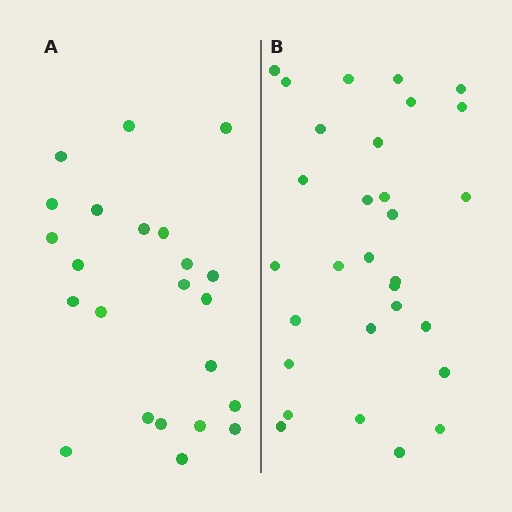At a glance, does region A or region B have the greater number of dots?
Region B (the right region) has more dots.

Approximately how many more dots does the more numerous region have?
Region B has roughly 8 or so more dots than region A.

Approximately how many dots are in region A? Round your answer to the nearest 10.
About 20 dots. (The exact count is 23, which rounds to 20.)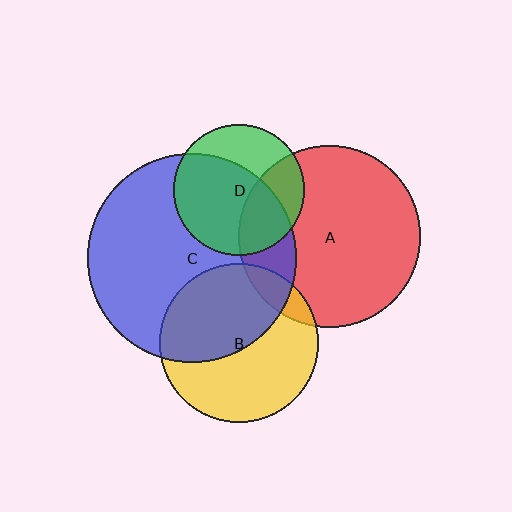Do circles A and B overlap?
Yes.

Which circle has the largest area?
Circle C (blue).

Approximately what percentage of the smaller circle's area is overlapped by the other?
Approximately 10%.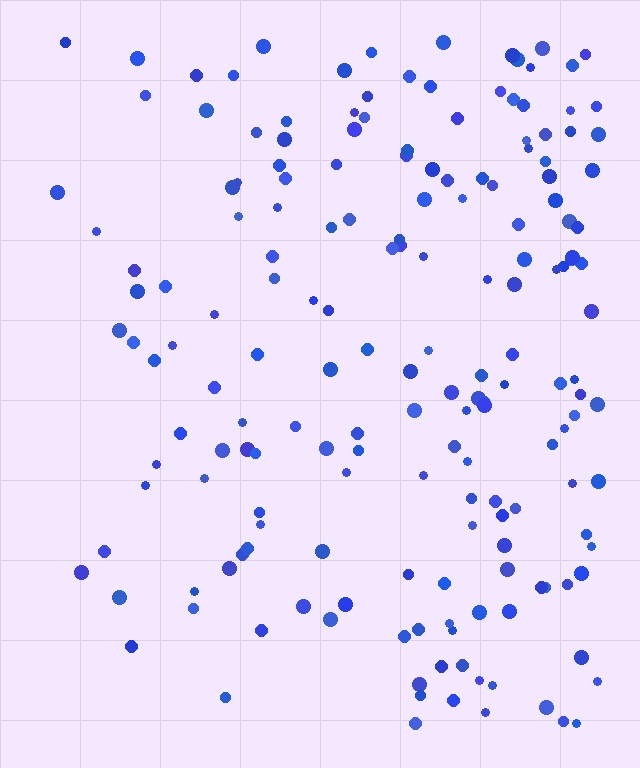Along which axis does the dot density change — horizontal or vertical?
Horizontal.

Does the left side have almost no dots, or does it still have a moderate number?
Still a moderate number, just noticeably fewer than the right.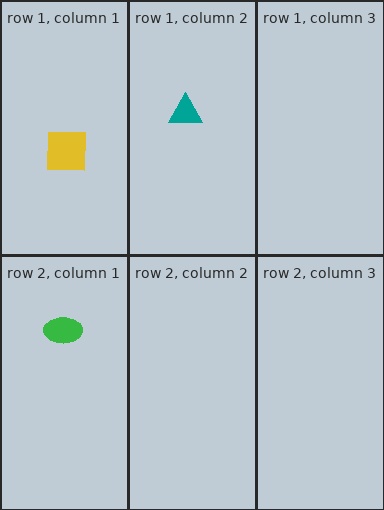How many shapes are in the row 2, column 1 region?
1.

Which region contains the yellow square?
The row 1, column 1 region.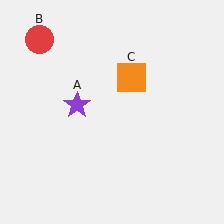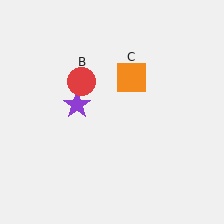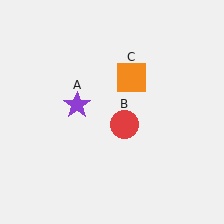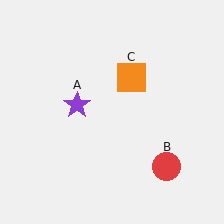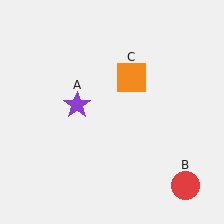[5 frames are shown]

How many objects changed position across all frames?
1 object changed position: red circle (object B).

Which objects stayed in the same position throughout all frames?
Purple star (object A) and orange square (object C) remained stationary.